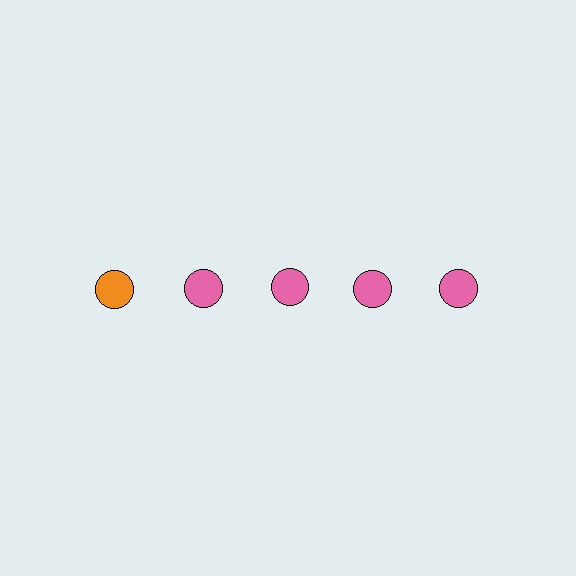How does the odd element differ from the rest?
It has a different color: orange instead of pink.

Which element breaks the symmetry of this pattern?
The orange circle in the top row, leftmost column breaks the symmetry. All other shapes are pink circles.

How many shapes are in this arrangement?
There are 5 shapes arranged in a grid pattern.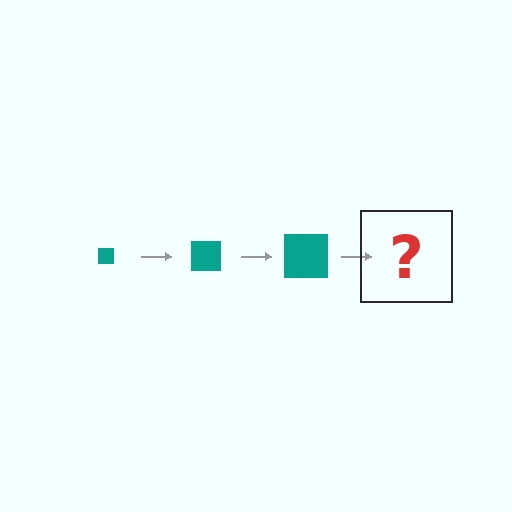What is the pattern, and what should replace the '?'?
The pattern is that the square gets progressively larger each step. The '?' should be a teal square, larger than the previous one.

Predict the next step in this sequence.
The next step is a teal square, larger than the previous one.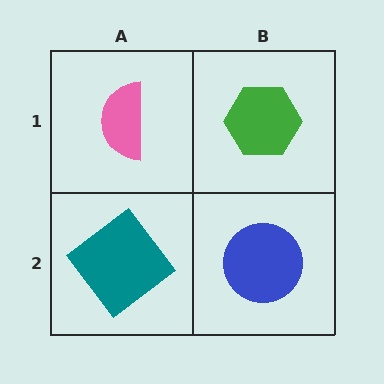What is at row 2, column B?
A blue circle.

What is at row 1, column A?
A pink semicircle.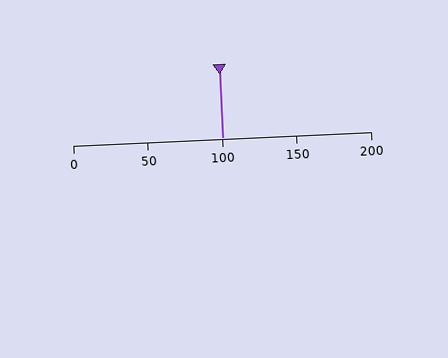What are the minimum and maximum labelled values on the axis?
The axis runs from 0 to 200.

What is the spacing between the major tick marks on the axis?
The major ticks are spaced 50 apart.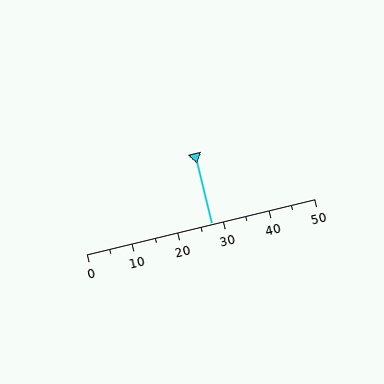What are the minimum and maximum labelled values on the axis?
The axis runs from 0 to 50.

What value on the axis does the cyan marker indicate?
The marker indicates approximately 27.5.